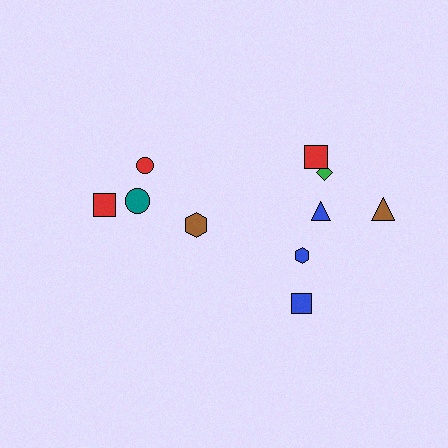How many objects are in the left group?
There are 4 objects.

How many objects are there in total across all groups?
There are 10 objects.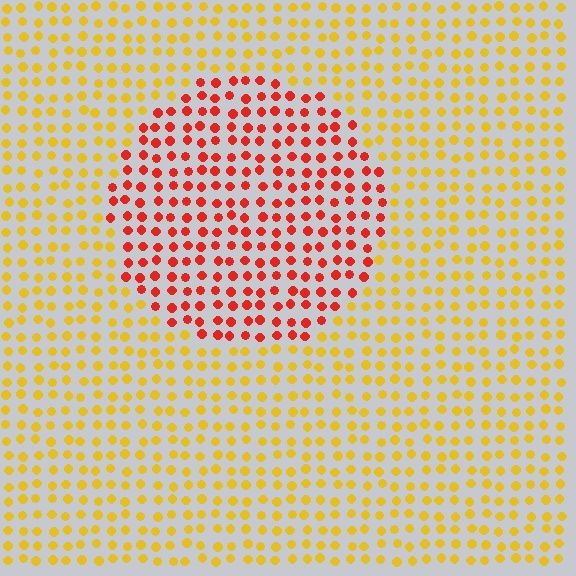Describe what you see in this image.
The image is filled with small yellow elements in a uniform arrangement. A circle-shaped region is visible where the elements are tinted to a slightly different hue, forming a subtle color boundary.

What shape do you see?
I see a circle.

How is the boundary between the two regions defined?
The boundary is defined purely by a slight shift in hue (about 47 degrees). Spacing, size, and orientation are identical on both sides.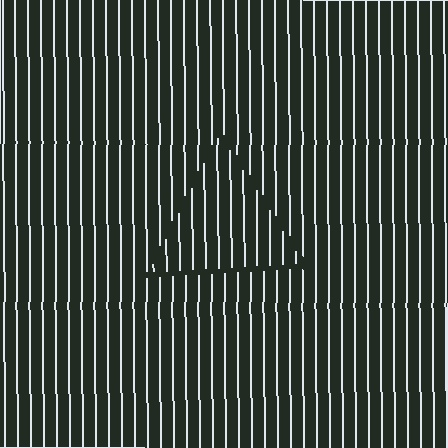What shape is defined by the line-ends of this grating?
An illusory triangle. The interior of the shape contains the same grating, shifted by half a period — the contour is defined by the phase discontinuity where line-ends from the inner and outer gratings abut.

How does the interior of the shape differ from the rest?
The interior of the shape contains the same grating, shifted by half a period — the contour is defined by the phase discontinuity where line-ends from the inner and outer gratings abut.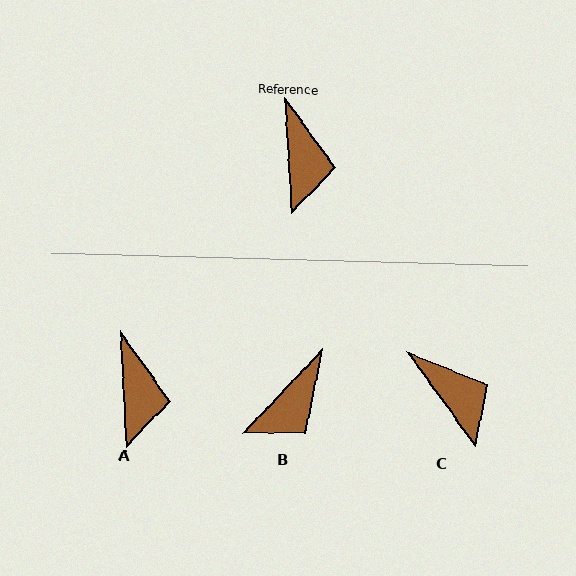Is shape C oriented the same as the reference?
No, it is off by about 32 degrees.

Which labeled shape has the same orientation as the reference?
A.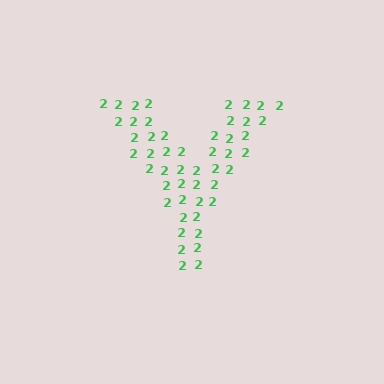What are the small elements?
The small elements are digit 2's.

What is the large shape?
The large shape is the letter Y.